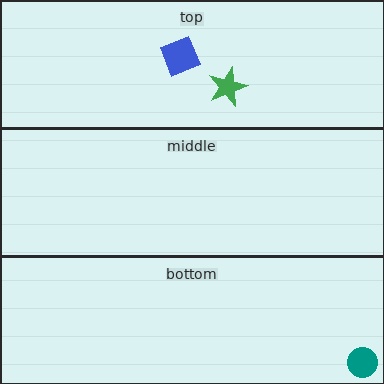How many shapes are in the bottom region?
1.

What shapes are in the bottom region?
The teal circle.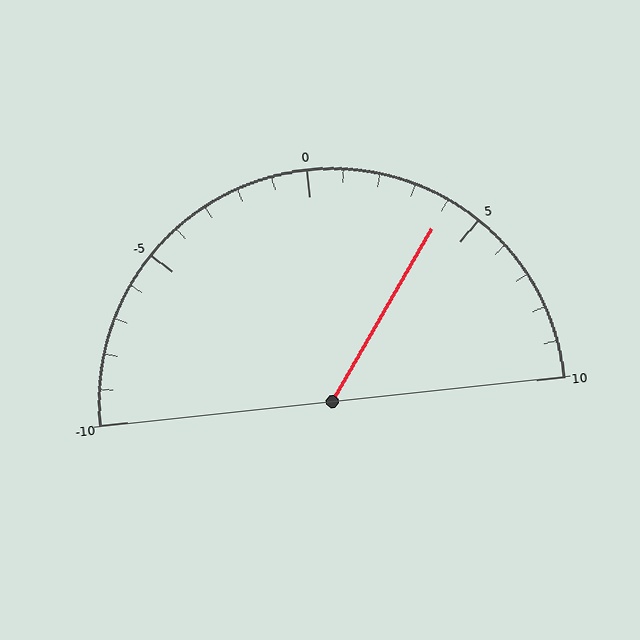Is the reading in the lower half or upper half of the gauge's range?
The reading is in the upper half of the range (-10 to 10).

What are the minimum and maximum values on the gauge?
The gauge ranges from -10 to 10.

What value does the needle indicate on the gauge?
The needle indicates approximately 4.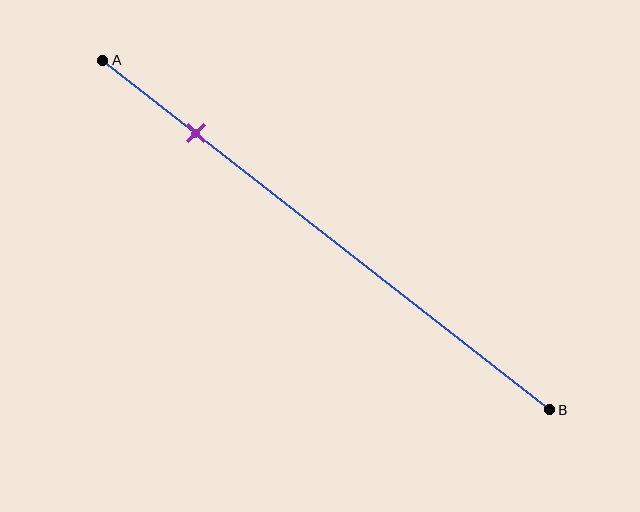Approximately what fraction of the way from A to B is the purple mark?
The purple mark is approximately 20% of the way from A to B.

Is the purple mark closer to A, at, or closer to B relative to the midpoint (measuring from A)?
The purple mark is closer to point A than the midpoint of segment AB.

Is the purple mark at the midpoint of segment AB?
No, the mark is at about 20% from A, not at the 50% midpoint.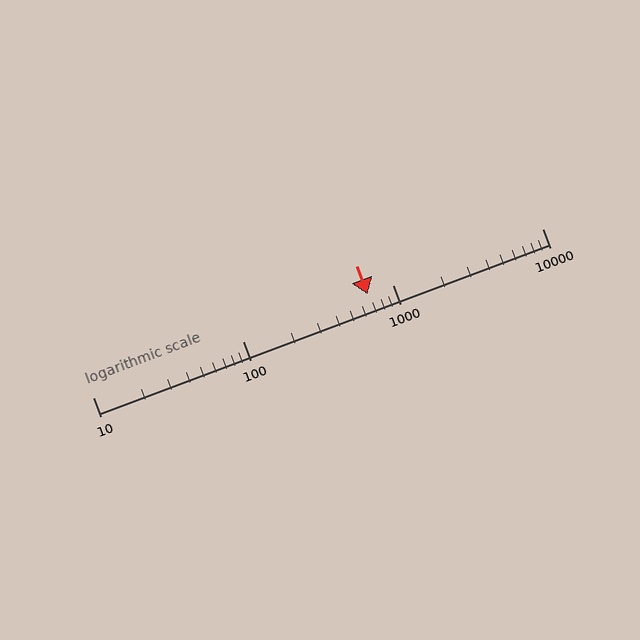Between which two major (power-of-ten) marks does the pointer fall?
The pointer is between 100 and 1000.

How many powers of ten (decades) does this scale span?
The scale spans 3 decades, from 10 to 10000.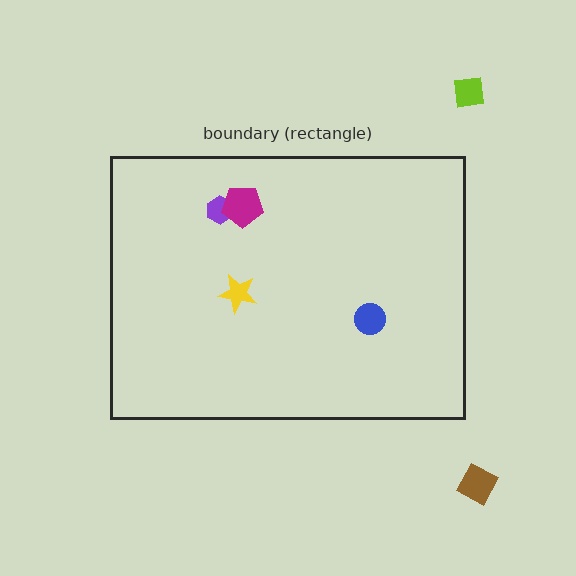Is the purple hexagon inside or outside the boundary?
Inside.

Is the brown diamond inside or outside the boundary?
Outside.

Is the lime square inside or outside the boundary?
Outside.